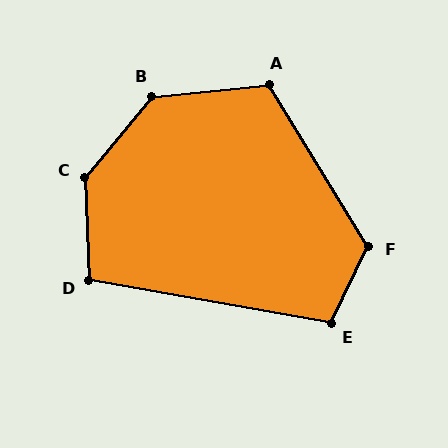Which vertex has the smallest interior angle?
D, at approximately 102 degrees.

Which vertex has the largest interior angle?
C, at approximately 138 degrees.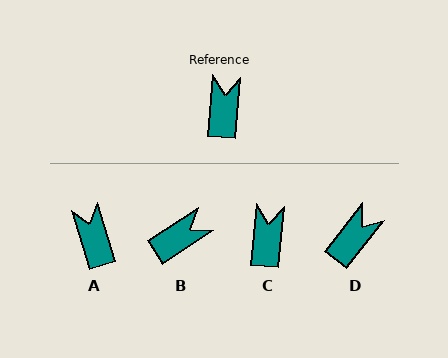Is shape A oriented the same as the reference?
No, it is off by about 22 degrees.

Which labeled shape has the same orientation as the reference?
C.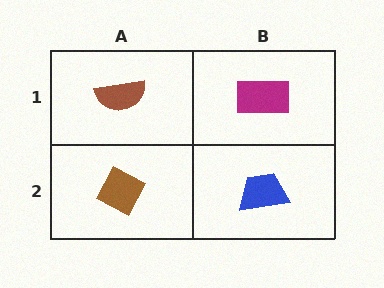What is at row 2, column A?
A brown diamond.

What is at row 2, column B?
A blue trapezoid.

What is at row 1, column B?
A magenta rectangle.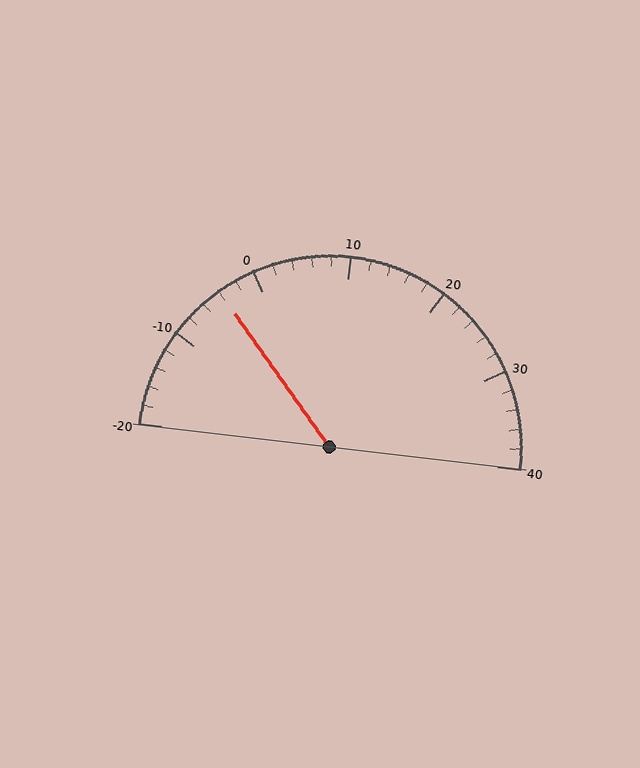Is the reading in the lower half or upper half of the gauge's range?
The reading is in the lower half of the range (-20 to 40).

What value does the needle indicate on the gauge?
The needle indicates approximately -4.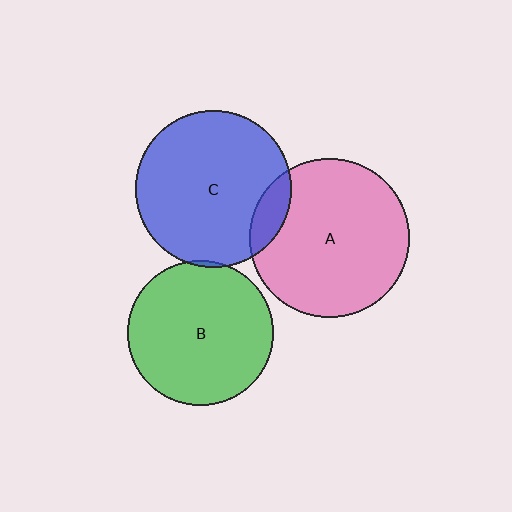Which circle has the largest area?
Circle A (pink).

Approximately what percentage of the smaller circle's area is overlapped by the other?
Approximately 5%.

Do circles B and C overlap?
Yes.